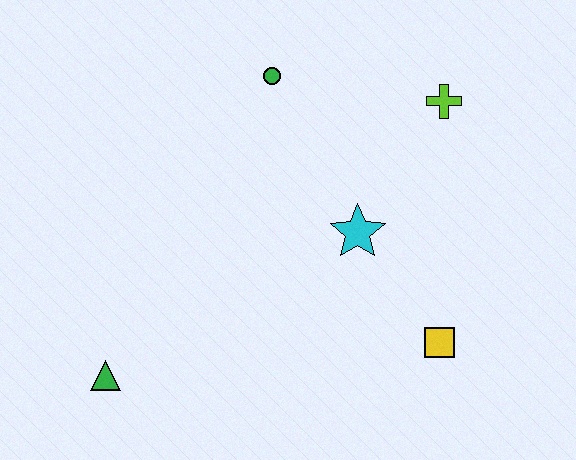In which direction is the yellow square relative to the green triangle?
The yellow square is to the right of the green triangle.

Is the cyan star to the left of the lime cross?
Yes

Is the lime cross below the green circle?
Yes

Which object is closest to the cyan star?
The yellow square is closest to the cyan star.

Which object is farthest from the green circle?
The green triangle is farthest from the green circle.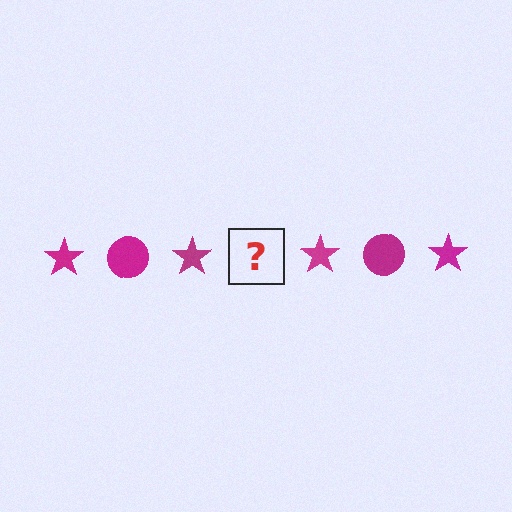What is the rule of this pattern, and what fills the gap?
The rule is that the pattern cycles through star, circle shapes in magenta. The gap should be filled with a magenta circle.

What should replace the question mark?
The question mark should be replaced with a magenta circle.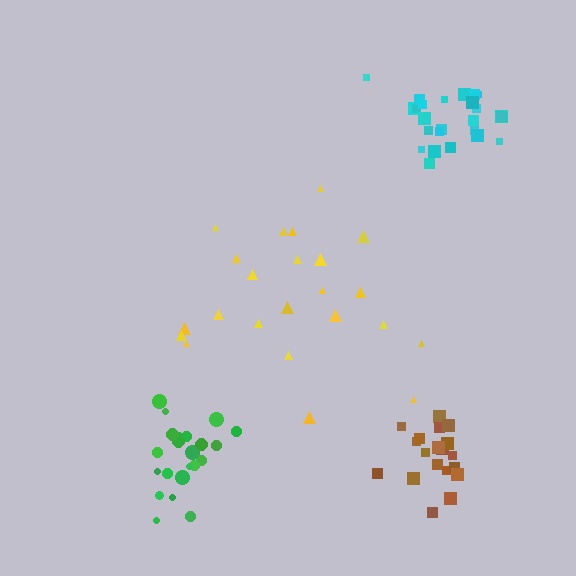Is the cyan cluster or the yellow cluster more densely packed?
Cyan.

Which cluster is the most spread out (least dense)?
Yellow.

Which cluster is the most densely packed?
Cyan.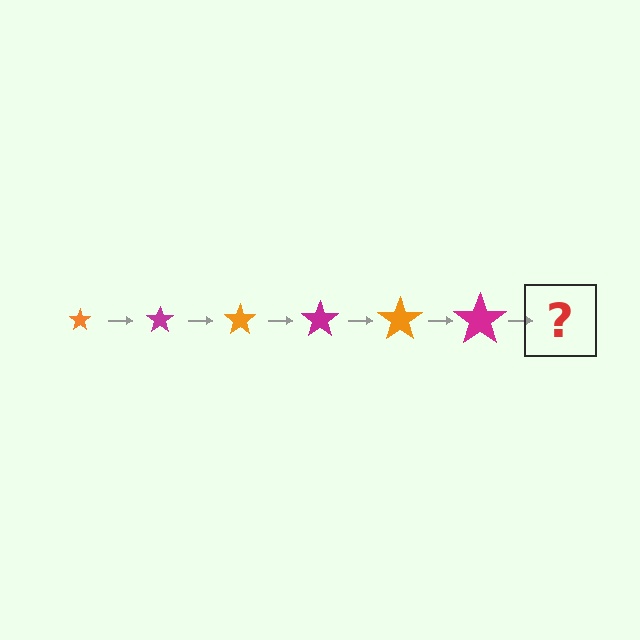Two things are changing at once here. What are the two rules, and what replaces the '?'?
The two rules are that the star grows larger each step and the color cycles through orange and magenta. The '?' should be an orange star, larger than the previous one.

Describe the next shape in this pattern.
It should be an orange star, larger than the previous one.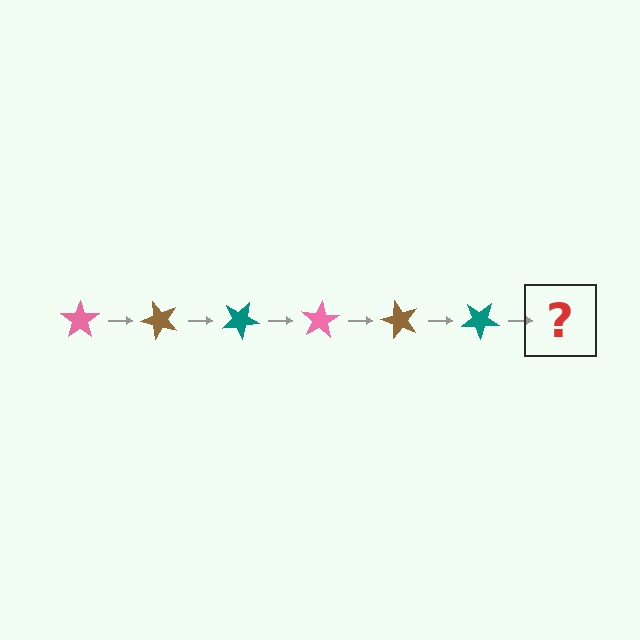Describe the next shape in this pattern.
It should be a pink star, rotated 300 degrees from the start.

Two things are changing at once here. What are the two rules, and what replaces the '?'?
The two rules are that it rotates 50 degrees each step and the color cycles through pink, brown, and teal. The '?' should be a pink star, rotated 300 degrees from the start.